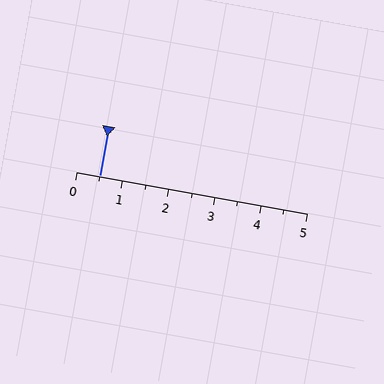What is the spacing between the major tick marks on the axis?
The major ticks are spaced 1 apart.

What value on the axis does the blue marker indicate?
The marker indicates approximately 0.5.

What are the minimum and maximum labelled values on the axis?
The axis runs from 0 to 5.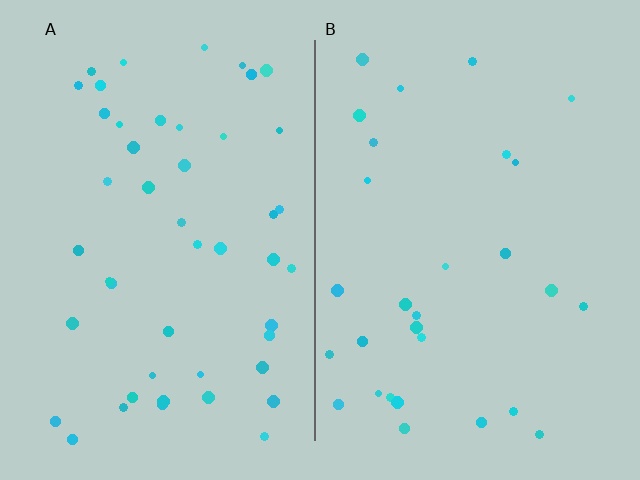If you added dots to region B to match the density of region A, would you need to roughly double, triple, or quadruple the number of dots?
Approximately double.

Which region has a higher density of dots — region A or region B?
A (the left).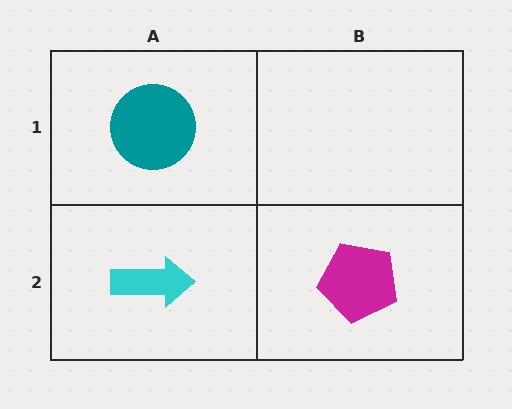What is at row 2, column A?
A cyan arrow.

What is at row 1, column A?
A teal circle.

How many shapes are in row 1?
1 shape.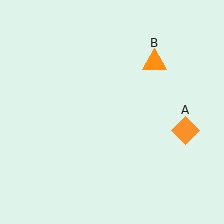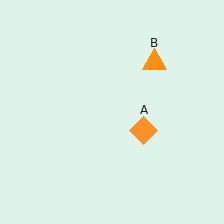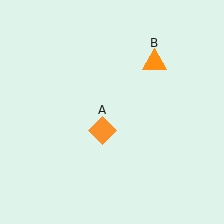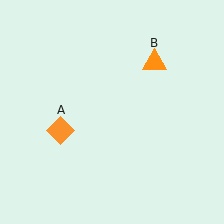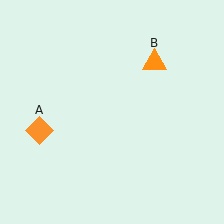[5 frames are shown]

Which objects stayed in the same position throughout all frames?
Orange triangle (object B) remained stationary.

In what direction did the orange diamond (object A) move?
The orange diamond (object A) moved left.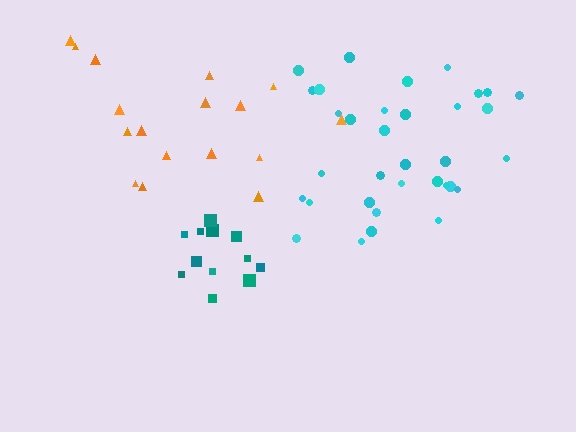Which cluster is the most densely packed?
Teal.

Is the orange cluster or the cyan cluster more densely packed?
Cyan.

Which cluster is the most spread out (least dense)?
Orange.